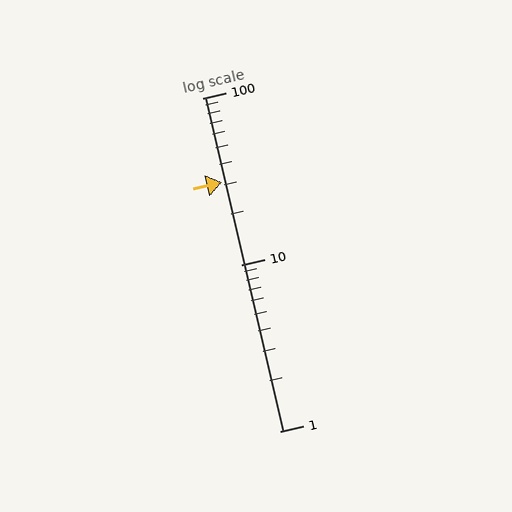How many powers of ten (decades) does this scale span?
The scale spans 2 decades, from 1 to 100.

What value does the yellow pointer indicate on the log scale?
The pointer indicates approximately 31.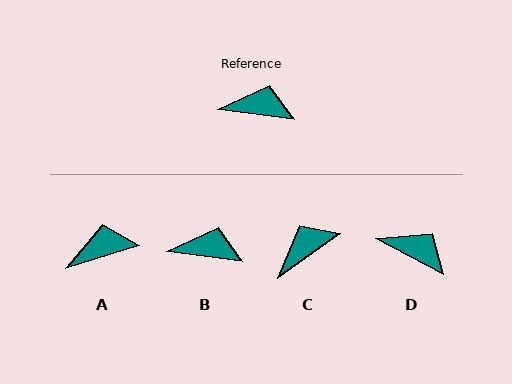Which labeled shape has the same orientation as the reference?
B.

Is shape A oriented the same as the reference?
No, it is off by about 24 degrees.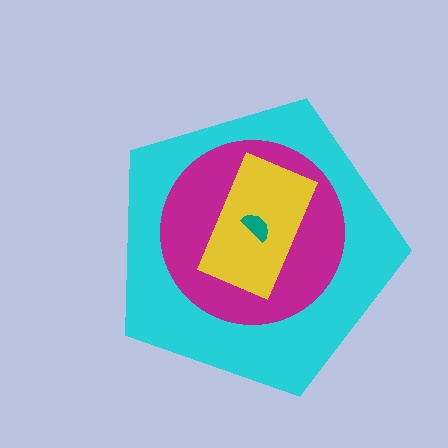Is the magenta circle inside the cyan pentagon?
Yes.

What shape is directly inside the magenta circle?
The yellow rectangle.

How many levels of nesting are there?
4.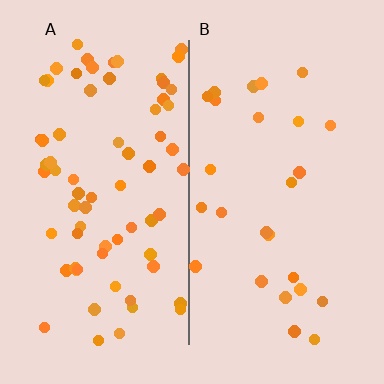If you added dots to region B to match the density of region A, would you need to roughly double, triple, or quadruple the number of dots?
Approximately triple.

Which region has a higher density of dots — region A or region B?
A (the left).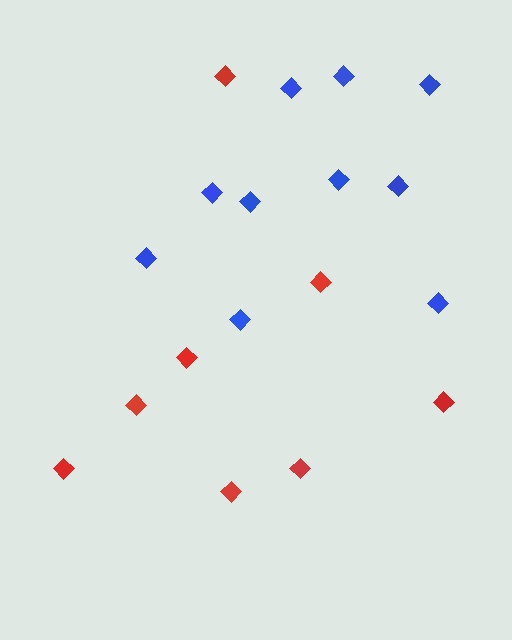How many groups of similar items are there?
There are 2 groups: one group of red diamonds (8) and one group of blue diamonds (10).